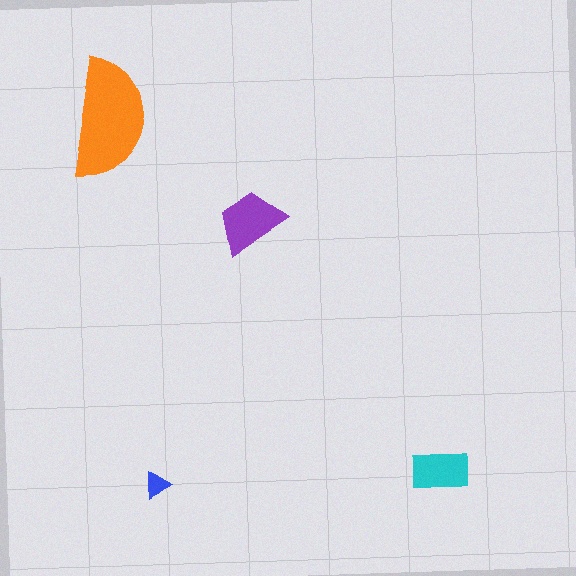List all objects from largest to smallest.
The orange semicircle, the purple trapezoid, the cyan rectangle, the blue triangle.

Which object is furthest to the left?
The orange semicircle is leftmost.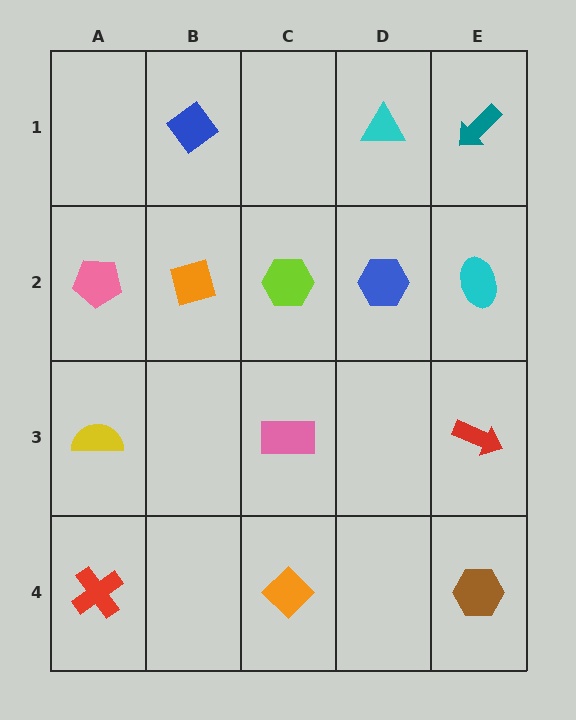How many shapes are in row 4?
3 shapes.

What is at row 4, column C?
An orange diamond.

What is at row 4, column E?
A brown hexagon.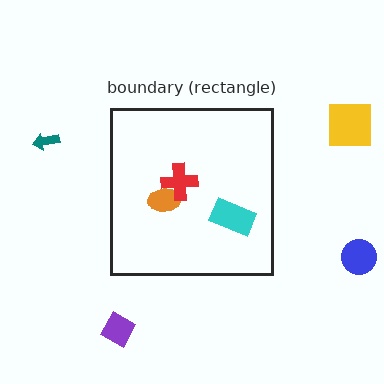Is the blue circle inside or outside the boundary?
Outside.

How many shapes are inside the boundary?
3 inside, 4 outside.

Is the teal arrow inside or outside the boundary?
Outside.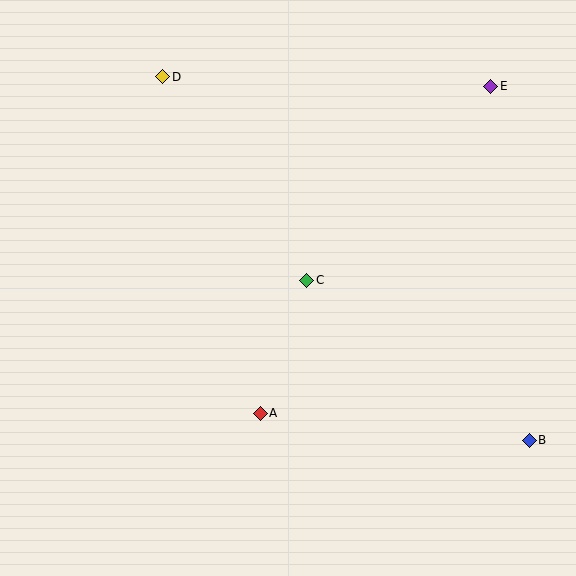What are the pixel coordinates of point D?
Point D is at (163, 77).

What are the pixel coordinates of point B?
Point B is at (529, 440).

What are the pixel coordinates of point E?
Point E is at (491, 86).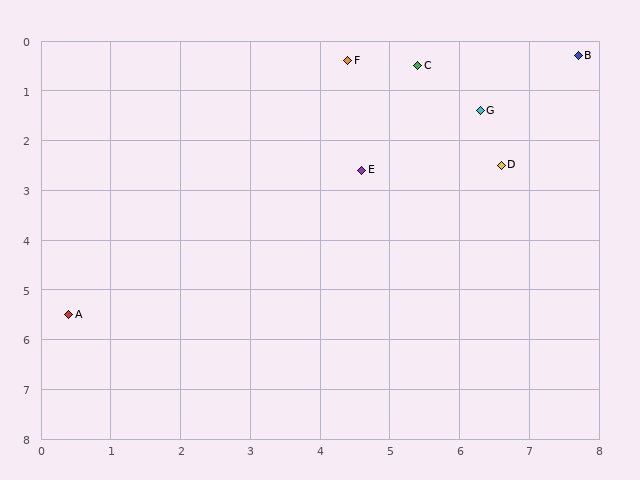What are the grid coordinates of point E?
Point E is at approximately (4.6, 2.6).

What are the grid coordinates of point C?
Point C is at approximately (5.4, 0.5).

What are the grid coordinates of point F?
Point F is at approximately (4.4, 0.4).